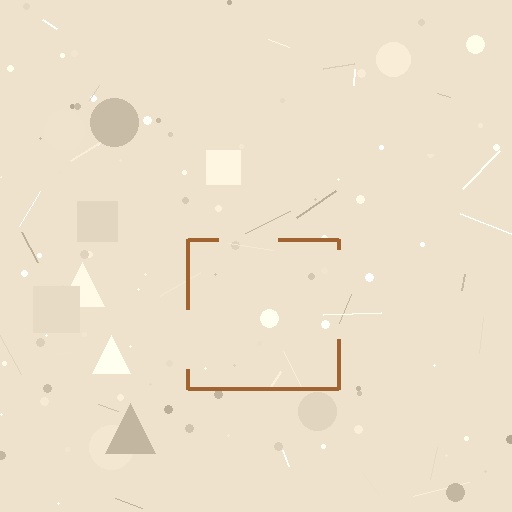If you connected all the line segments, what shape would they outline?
They would outline a square.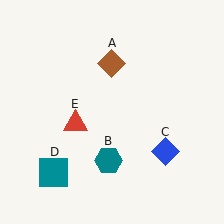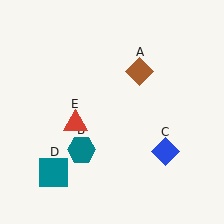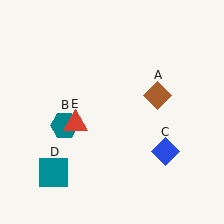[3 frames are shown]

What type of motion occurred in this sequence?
The brown diamond (object A), teal hexagon (object B) rotated clockwise around the center of the scene.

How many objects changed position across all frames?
2 objects changed position: brown diamond (object A), teal hexagon (object B).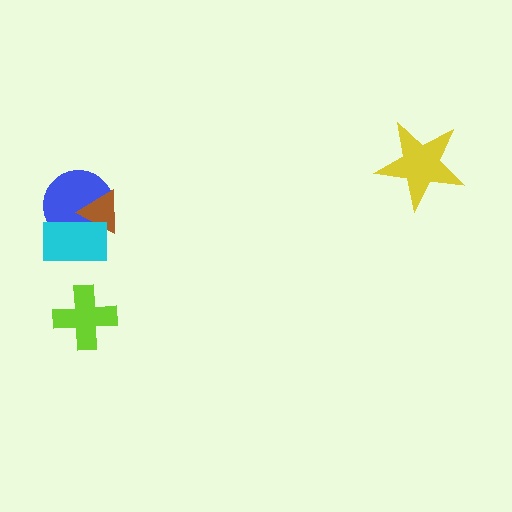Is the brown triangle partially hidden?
Yes, it is partially covered by another shape.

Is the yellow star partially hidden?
No, no other shape covers it.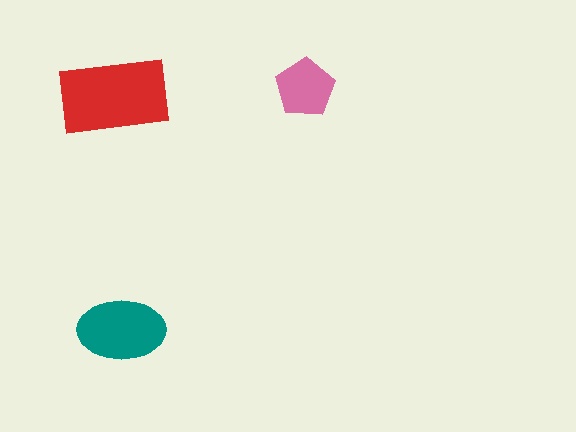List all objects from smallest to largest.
The pink pentagon, the teal ellipse, the red rectangle.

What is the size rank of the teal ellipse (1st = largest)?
2nd.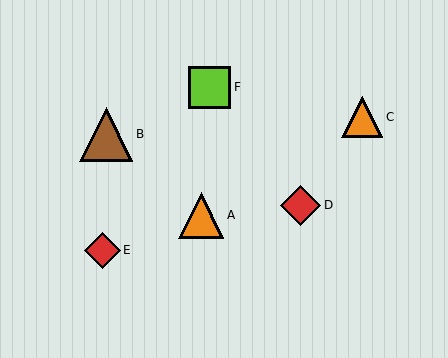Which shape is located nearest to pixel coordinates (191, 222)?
The orange triangle (labeled A) at (201, 216) is nearest to that location.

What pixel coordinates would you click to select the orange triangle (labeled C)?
Click at (362, 117) to select the orange triangle C.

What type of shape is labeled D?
Shape D is a red diamond.